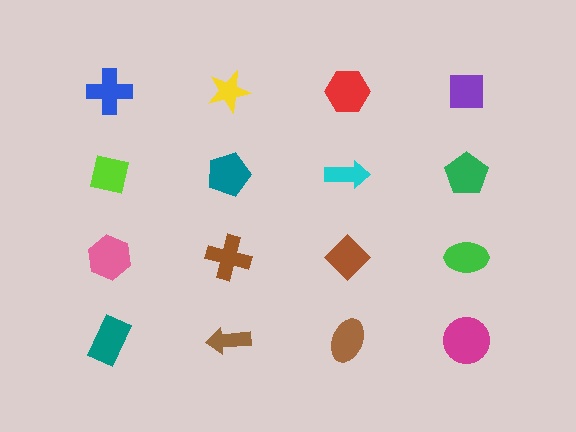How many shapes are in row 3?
4 shapes.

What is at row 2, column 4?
A green pentagon.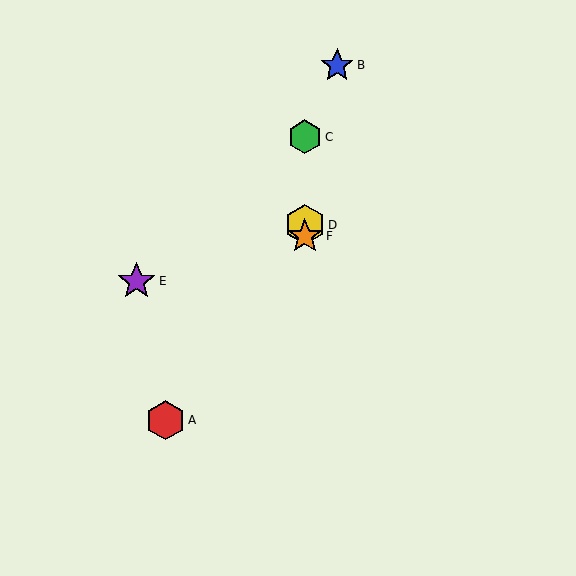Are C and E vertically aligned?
No, C is at x≈305 and E is at x≈137.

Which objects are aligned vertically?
Objects C, D, F are aligned vertically.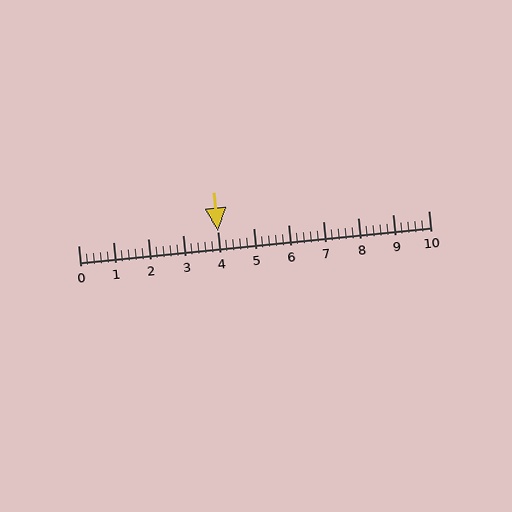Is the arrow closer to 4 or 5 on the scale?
The arrow is closer to 4.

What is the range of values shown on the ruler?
The ruler shows values from 0 to 10.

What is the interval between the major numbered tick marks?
The major tick marks are spaced 1 units apart.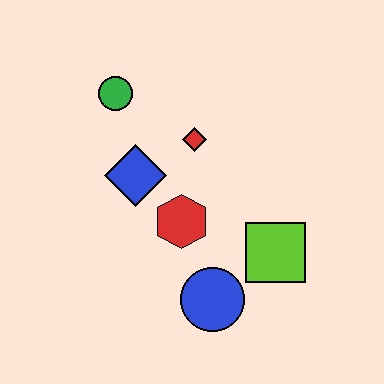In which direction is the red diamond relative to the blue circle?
The red diamond is above the blue circle.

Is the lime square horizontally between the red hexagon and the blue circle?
No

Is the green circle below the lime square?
No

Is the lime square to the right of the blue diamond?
Yes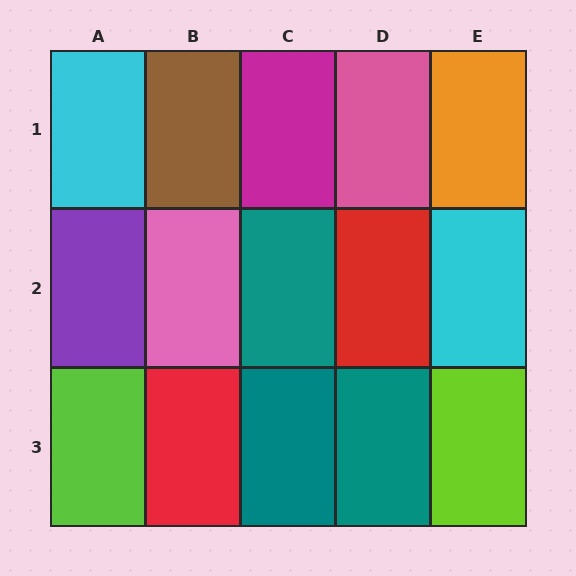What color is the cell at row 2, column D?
Red.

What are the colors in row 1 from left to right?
Cyan, brown, magenta, pink, orange.